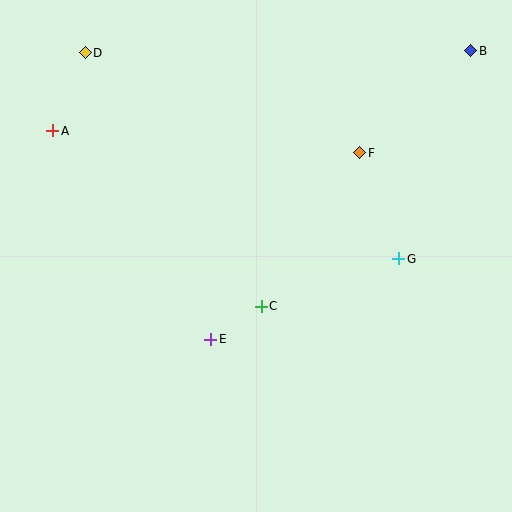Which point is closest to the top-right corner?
Point B is closest to the top-right corner.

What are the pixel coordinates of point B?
Point B is at (471, 51).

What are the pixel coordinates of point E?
Point E is at (211, 339).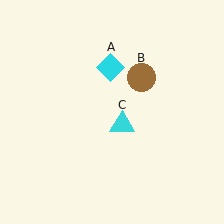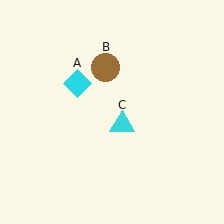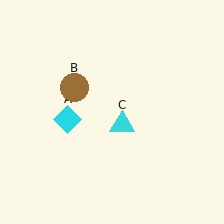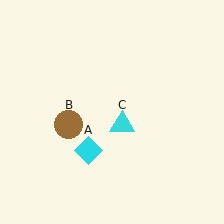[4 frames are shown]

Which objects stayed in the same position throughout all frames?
Cyan triangle (object C) remained stationary.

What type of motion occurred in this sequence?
The cyan diamond (object A), brown circle (object B) rotated counterclockwise around the center of the scene.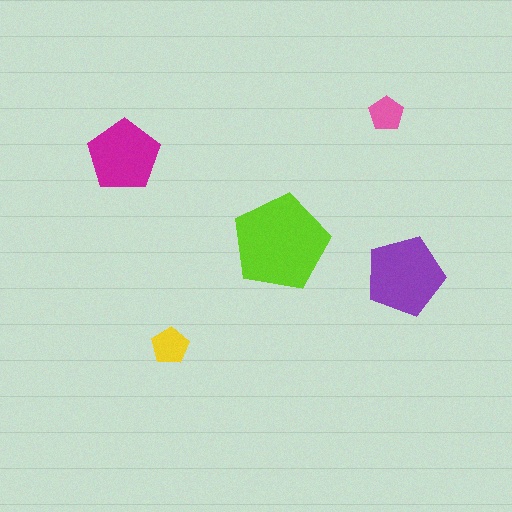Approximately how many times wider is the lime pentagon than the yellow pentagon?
About 2.5 times wider.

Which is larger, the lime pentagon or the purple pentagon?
The lime one.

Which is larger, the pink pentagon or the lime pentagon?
The lime one.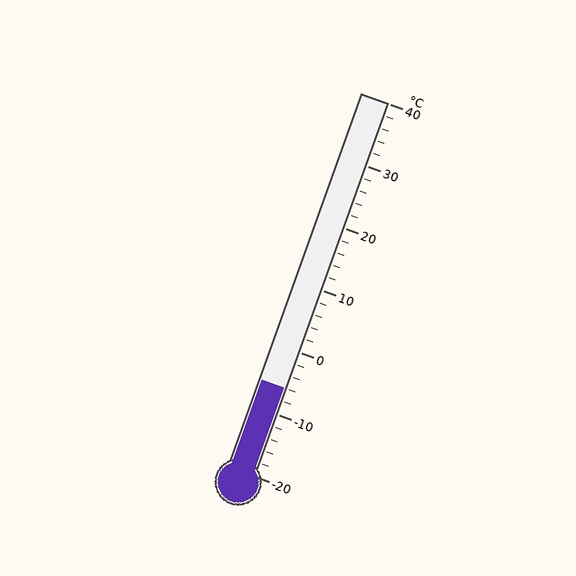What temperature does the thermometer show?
The thermometer shows approximately -6°C.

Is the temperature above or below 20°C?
The temperature is below 20°C.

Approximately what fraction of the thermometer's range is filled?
The thermometer is filled to approximately 25% of its range.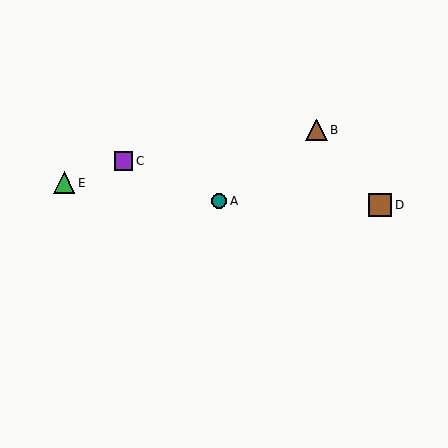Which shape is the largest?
The brown square (labeled D) is the largest.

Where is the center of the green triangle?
The center of the green triangle is at (64, 183).